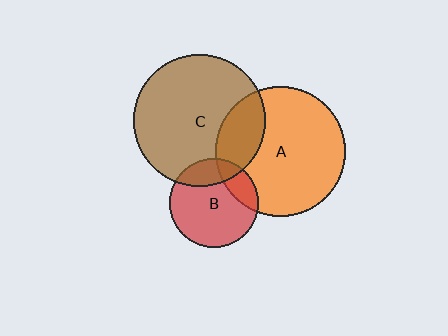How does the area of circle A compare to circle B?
Approximately 2.1 times.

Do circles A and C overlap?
Yes.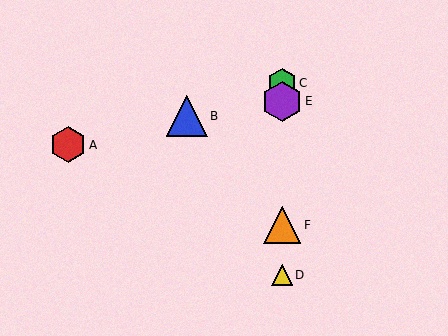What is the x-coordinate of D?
Object D is at x≈282.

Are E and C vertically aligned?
Yes, both are at x≈282.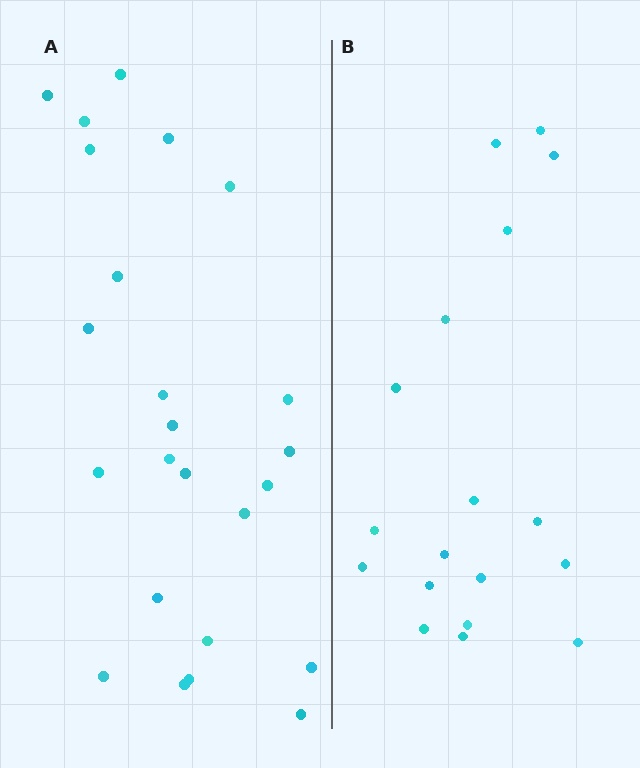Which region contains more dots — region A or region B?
Region A (the left region) has more dots.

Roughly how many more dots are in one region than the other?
Region A has about 6 more dots than region B.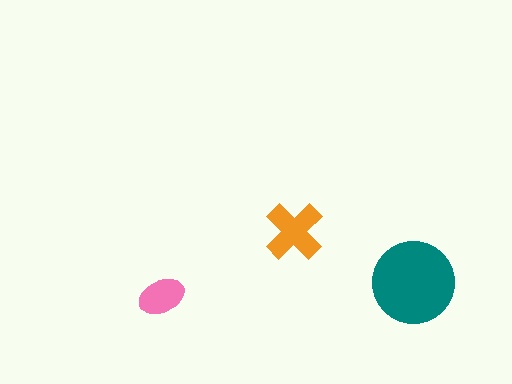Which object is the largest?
The teal circle.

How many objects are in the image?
There are 3 objects in the image.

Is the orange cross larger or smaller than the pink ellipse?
Larger.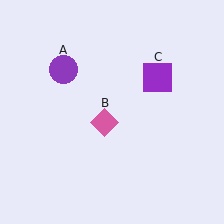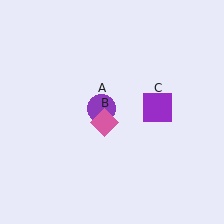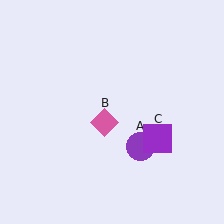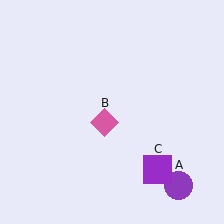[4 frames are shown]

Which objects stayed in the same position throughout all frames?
Pink diamond (object B) remained stationary.